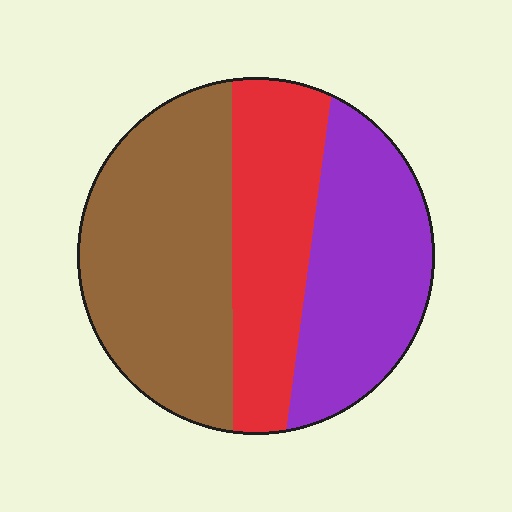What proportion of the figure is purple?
Purple covers about 30% of the figure.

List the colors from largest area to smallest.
From largest to smallest: brown, purple, red.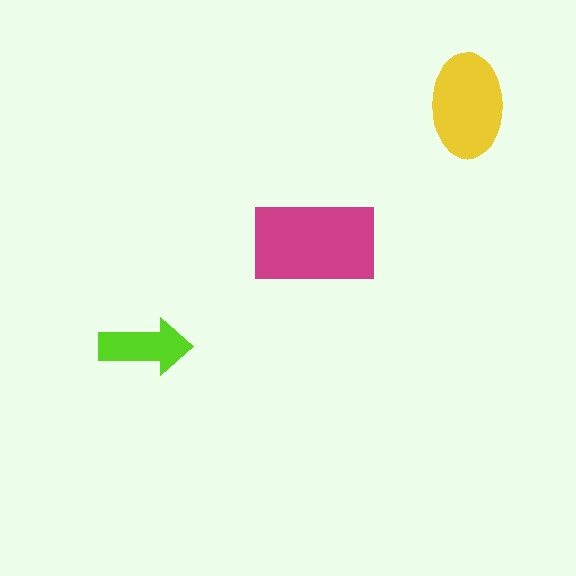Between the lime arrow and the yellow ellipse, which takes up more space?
The yellow ellipse.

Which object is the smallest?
The lime arrow.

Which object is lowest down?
The lime arrow is bottommost.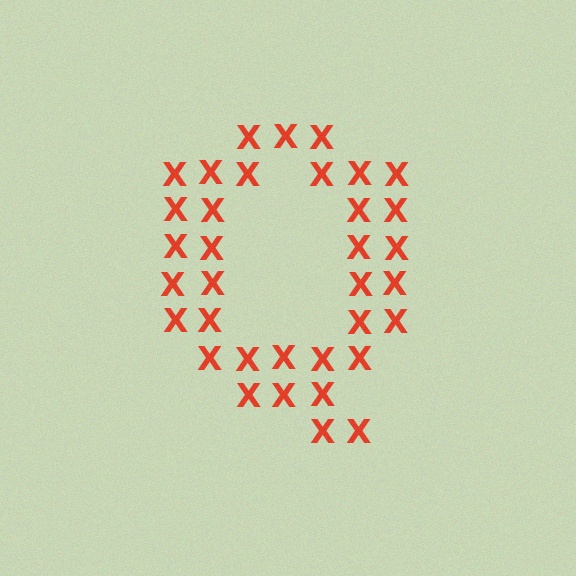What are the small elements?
The small elements are letter X's.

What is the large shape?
The large shape is the letter Q.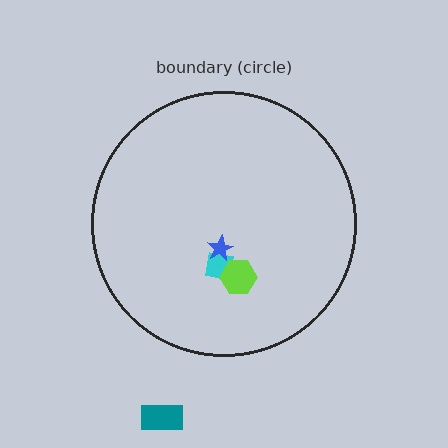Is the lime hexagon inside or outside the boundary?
Inside.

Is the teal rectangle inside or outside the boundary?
Outside.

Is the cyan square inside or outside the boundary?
Inside.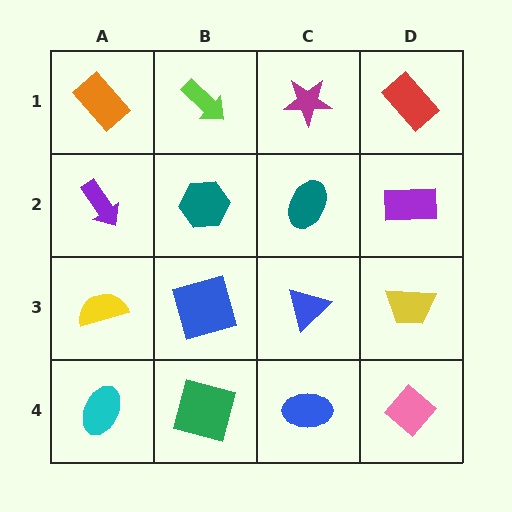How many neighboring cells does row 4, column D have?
2.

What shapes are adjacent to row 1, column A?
A purple arrow (row 2, column A), a lime arrow (row 1, column B).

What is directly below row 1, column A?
A purple arrow.